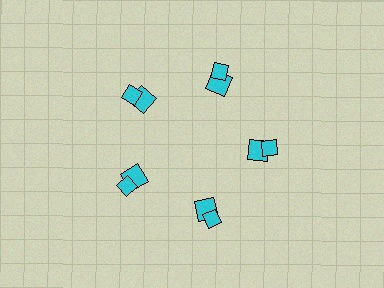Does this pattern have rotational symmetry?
Yes, this pattern has 5-fold rotational symmetry. It looks the same after rotating 72 degrees around the center.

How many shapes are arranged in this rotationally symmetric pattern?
There are 10 shapes, arranged in 5 groups of 2.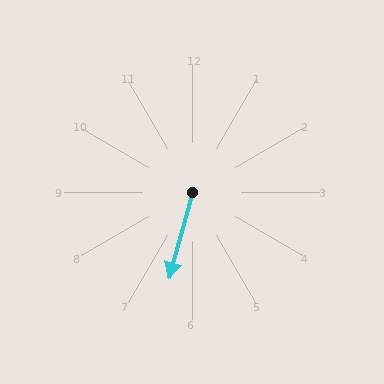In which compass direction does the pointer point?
South.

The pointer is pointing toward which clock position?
Roughly 7 o'clock.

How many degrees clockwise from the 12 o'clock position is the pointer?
Approximately 195 degrees.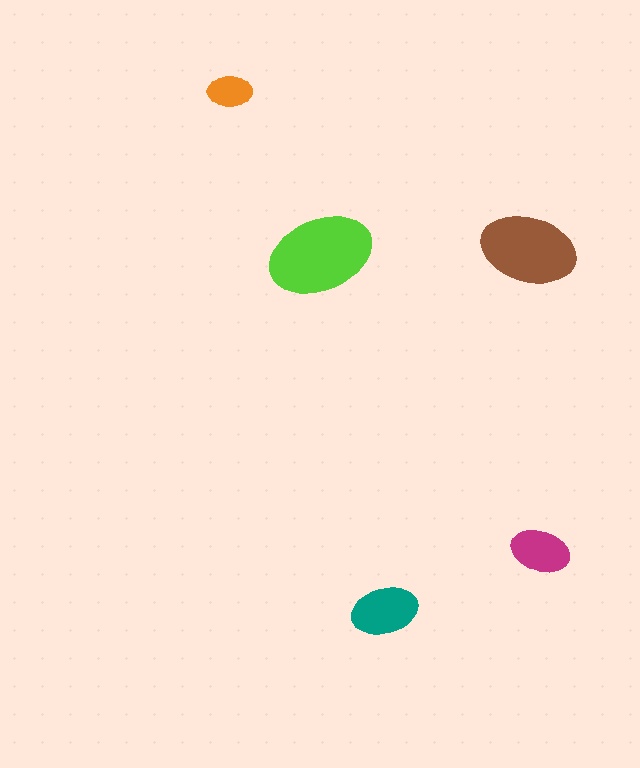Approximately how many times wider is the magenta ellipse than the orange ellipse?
About 1.5 times wider.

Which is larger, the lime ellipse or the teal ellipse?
The lime one.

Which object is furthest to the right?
The magenta ellipse is rightmost.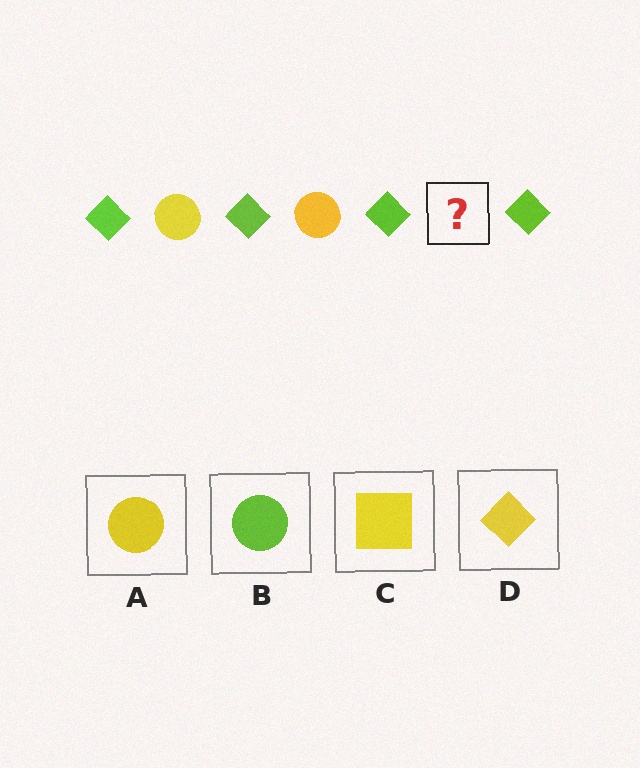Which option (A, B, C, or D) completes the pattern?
A.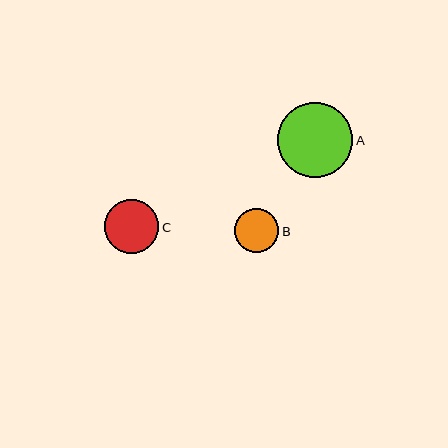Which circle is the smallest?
Circle B is the smallest with a size of approximately 44 pixels.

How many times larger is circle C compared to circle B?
Circle C is approximately 1.2 times the size of circle B.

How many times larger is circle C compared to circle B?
Circle C is approximately 1.2 times the size of circle B.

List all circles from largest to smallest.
From largest to smallest: A, C, B.